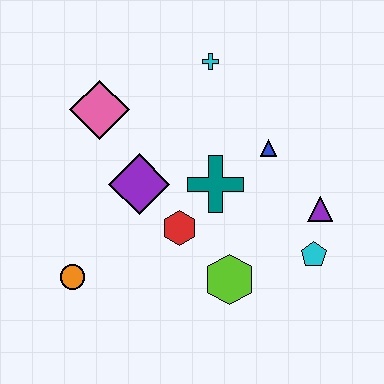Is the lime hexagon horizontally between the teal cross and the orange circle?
No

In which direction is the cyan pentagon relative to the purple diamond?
The cyan pentagon is to the right of the purple diamond.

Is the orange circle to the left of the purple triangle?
Yes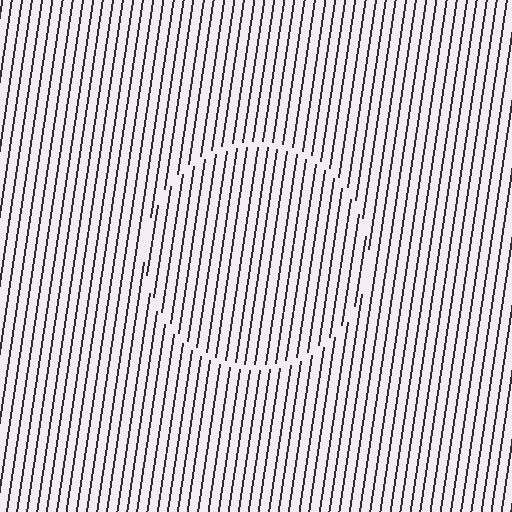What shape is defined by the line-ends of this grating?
An illusory circle. The interior of the shape contains the same grating, shifted by half a period — the contour is defined by the phase discontinuity where line-ends from the inner and outer gratings abut.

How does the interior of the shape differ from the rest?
The interior of the shape contains the same grating, shifted by half a period — the contour is defined by the phase discontinuity where line-ends from the inner and outer gratings abut.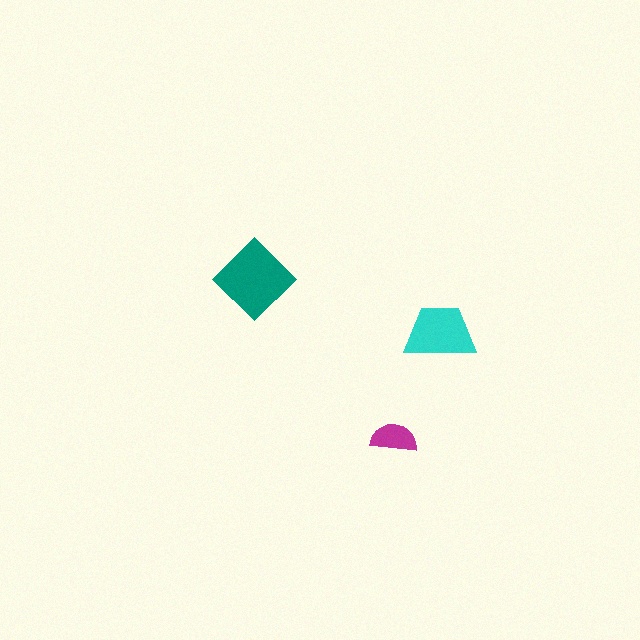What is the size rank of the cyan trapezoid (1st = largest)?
2nd.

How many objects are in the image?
There are 3 objects in the image.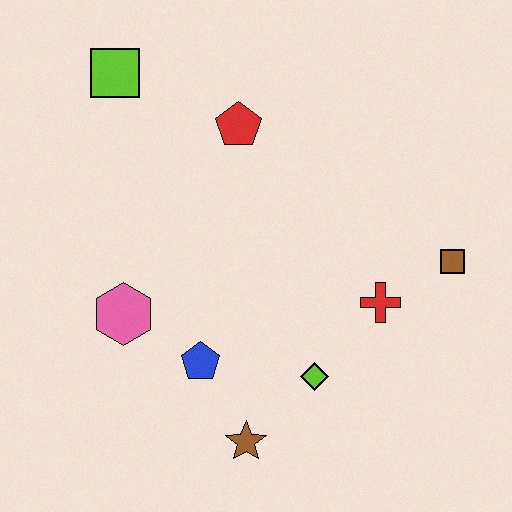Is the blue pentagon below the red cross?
Yes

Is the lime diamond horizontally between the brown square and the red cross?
No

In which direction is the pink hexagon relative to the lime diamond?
The pink hexagon is to the left of the lime diamond.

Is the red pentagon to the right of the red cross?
No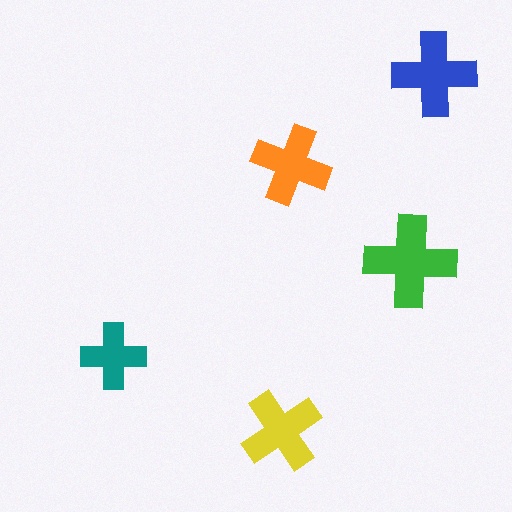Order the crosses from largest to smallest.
the green one, the blue one, the yellow one, the orange one, the teal one.